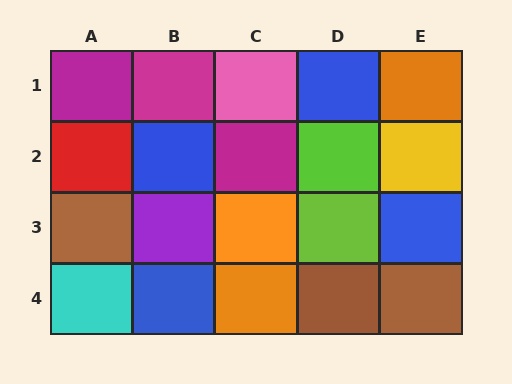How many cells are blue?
4 cells are blue.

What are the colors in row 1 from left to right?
Magenta, magenta, pink, blue, orange.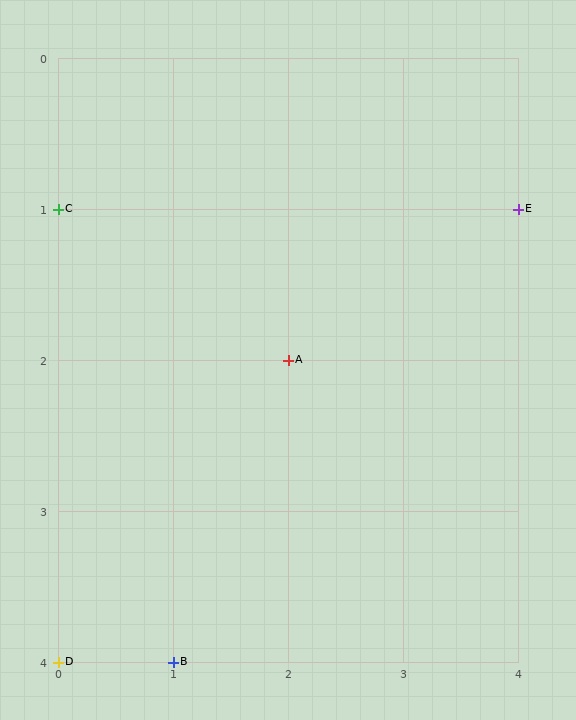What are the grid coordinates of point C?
Point C is at grid coordinates (0, 1).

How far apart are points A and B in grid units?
Points A and B are 1 column and 2 rows apart (about 2.2 grid units diagonally).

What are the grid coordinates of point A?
Point A is at grid coordinates (2, 2).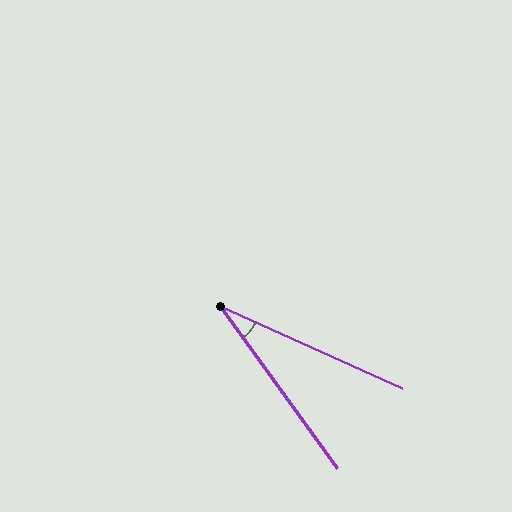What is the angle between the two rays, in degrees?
Approximately 30 degrees.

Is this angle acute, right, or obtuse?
It is acute.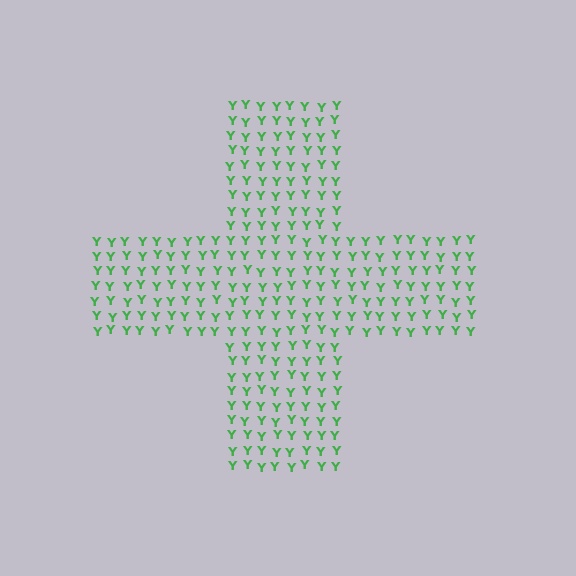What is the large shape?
The large shape is a cross.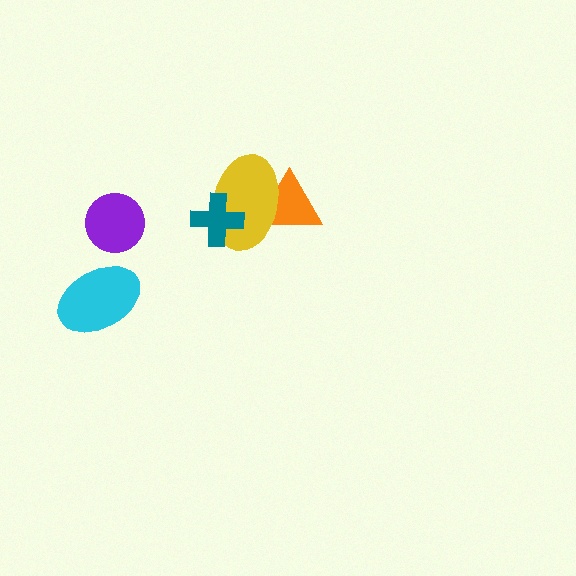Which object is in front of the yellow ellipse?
The teal cross is in front of the yellow ellipse.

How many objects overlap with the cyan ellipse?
0 objects overlap with the cyan ellipse.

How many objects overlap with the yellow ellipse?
2 objects overlap with the yellow ellipse.